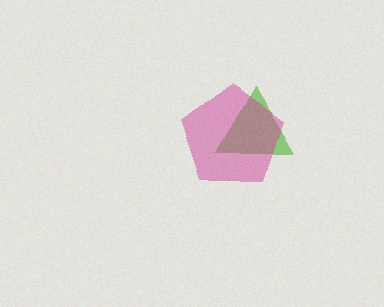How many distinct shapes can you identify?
There are 2 distinct shapes: a lime triangle, a magenta pentagon.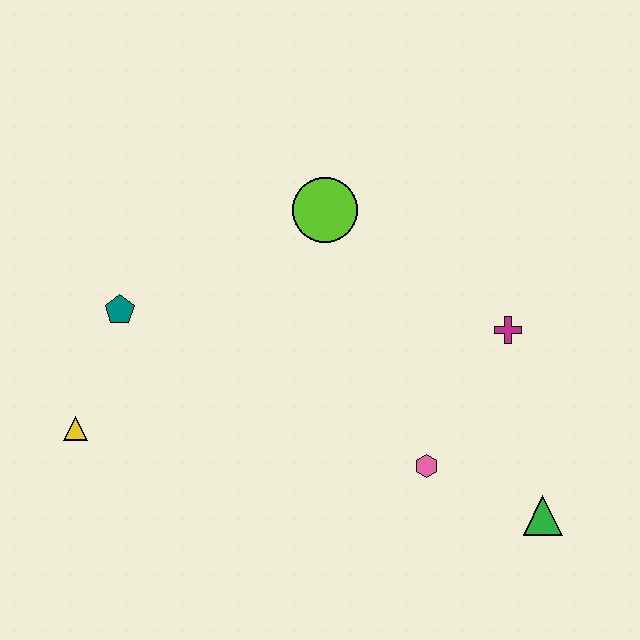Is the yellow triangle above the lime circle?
No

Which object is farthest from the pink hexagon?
The yellow triangle is farthest from the pink hexagon.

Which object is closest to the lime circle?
The magenta cross is closest to the lime circle.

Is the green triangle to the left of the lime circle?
No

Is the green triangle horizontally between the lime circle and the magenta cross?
No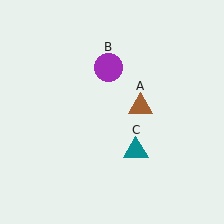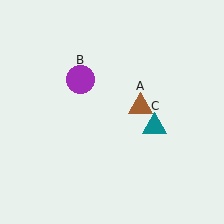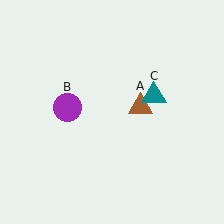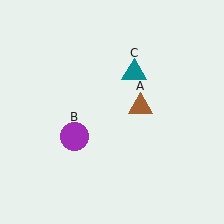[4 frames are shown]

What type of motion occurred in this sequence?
The purple circle (object B), teal triangle (object C) rotated counterclockwise around the center of the scene.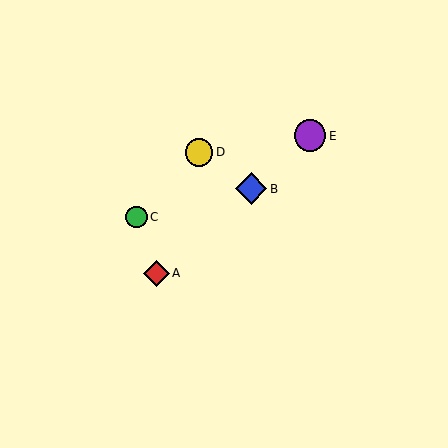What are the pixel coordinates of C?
Object C is at (136, 217).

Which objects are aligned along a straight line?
Objects A, B, E are aligned along a straight line.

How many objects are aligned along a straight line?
3 objects (A, B, E) are aligned along a straight line.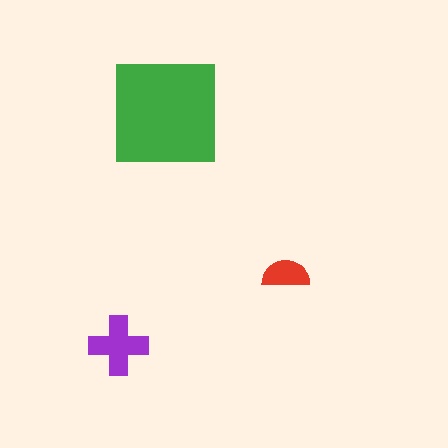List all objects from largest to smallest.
The green square, the purple cross, the red semicircle.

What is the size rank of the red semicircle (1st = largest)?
3rd.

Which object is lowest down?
The purple cross is bottommost.